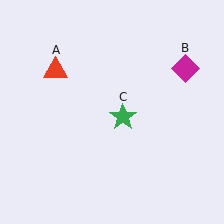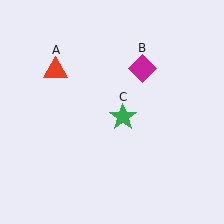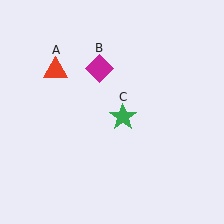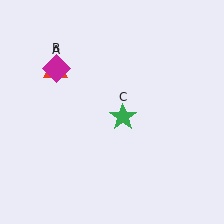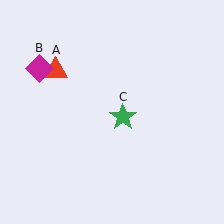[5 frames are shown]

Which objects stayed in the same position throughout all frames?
Red triangle (object A) and green star (object C) remained stationary.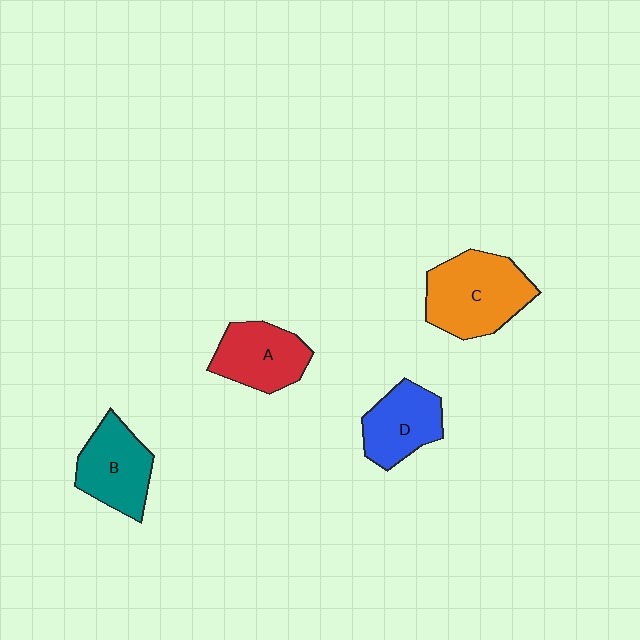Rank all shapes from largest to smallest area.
From largest to smallest: C (orange), B (teal), A (red), D (blue).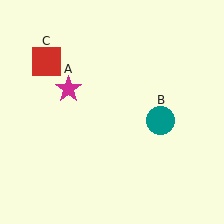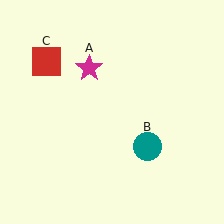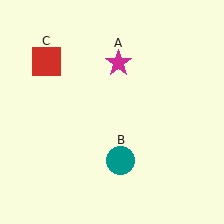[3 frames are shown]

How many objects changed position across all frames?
2 objects changed position: magenta star (object A), teal circle (object B).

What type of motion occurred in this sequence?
The magenta star (object A), teal circle (object B) rotated clockwise around the center of the scene.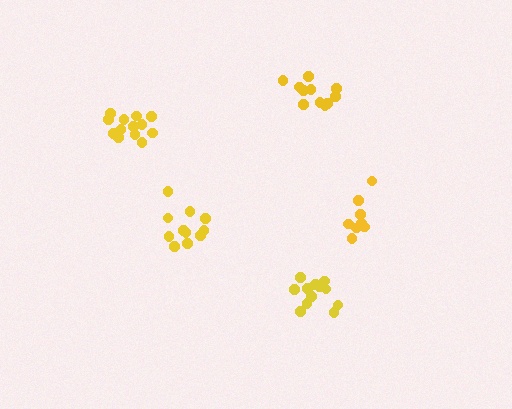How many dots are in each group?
Group 1: 12 dots, Group 2: 11 dots, Group 3: 11 dots, Group 4: 13 dots, Group 5: 9 dots (56 total).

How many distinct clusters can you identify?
There are 5 distinct clusters.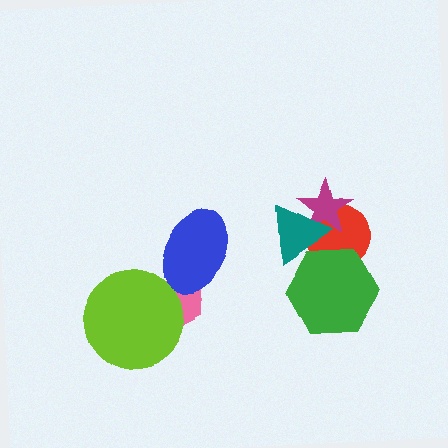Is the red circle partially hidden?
Yes, it is partially covered by another shape.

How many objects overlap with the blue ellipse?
1 object overlaps with the blue ellipse.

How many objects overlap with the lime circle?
1 object overlaps with the lime circle.